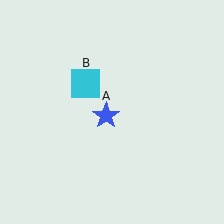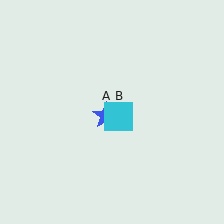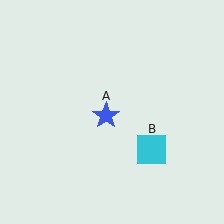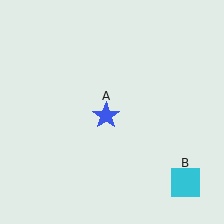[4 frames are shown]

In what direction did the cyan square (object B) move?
The cyan square (object B) moved down and to the right.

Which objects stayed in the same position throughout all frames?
Blue star (object A) remained stationary.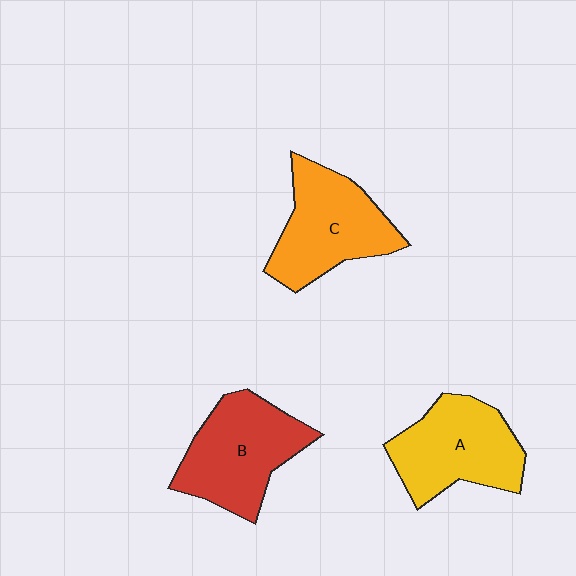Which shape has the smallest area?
Shape C (orange).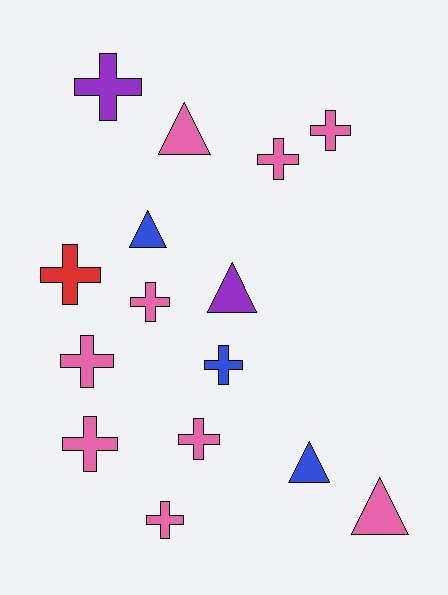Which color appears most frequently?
Pink, with 9 objects.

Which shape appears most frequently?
Cross, with 10 objects.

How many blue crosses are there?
There is 1 blue cross.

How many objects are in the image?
There are 15 objects.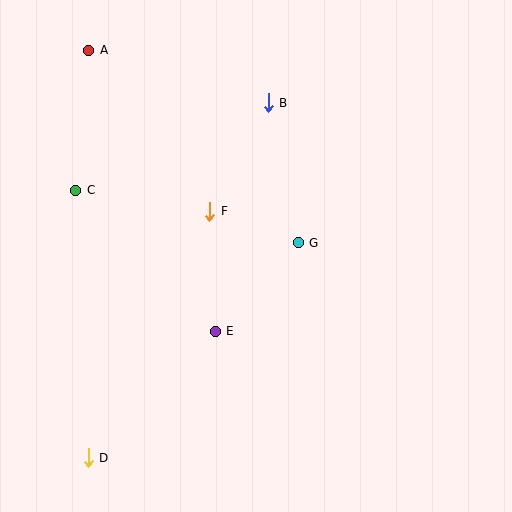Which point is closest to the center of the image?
Point G at (298, 243) is closest to the center.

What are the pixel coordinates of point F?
Point F is at (210, 211).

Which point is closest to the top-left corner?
Point A is closest to the top-left corner.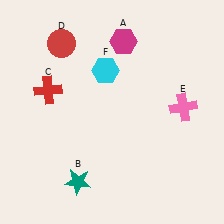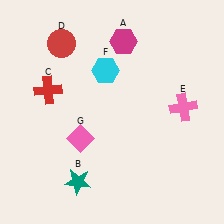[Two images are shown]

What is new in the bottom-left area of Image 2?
A pink diamond (G) was added in the bottom-left area of Image 2.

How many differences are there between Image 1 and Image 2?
There is 1 difference between the two images.